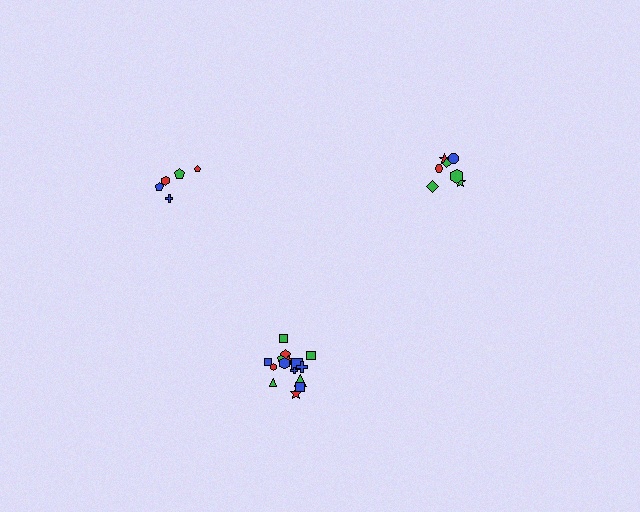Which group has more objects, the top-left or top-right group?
The top-right group.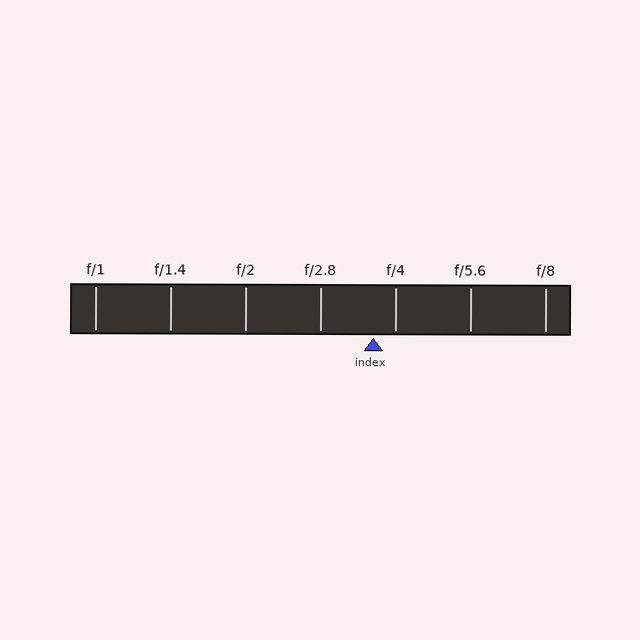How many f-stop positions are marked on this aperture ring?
There are 7 f-stop positions marked.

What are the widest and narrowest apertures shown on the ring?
The widest aperture shown is f/1 and the narrowest is f/8.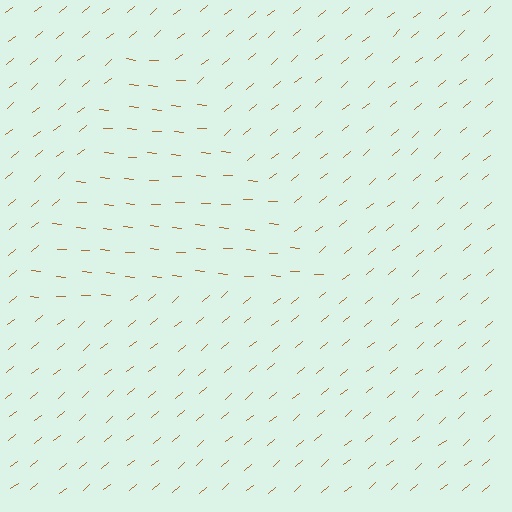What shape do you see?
I see a triangle.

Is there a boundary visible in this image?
Yes, there is a texture boundary formed by a change in line orientation.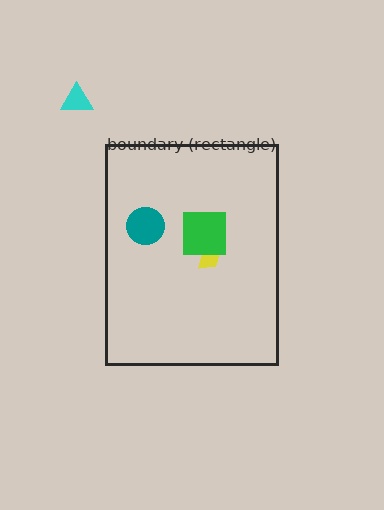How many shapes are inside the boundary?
3 inside, 1 outside.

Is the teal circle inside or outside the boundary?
Inside.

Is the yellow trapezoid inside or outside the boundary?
Inside.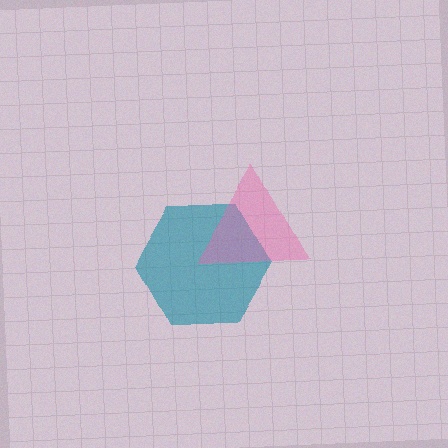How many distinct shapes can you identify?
There are 2 distinct shapes: a teal hexagon, a pink triangle.